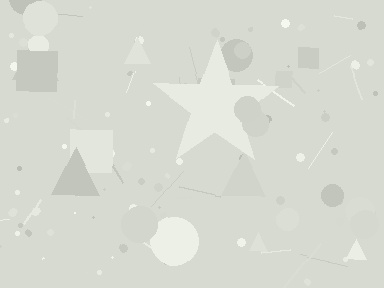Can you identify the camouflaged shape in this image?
The camouflaged shape is a star.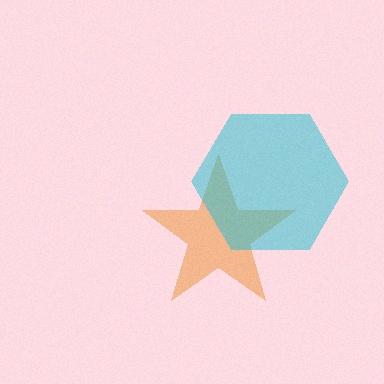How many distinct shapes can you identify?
There are 2 distinct shapes: an orange star, a cyan hexagon.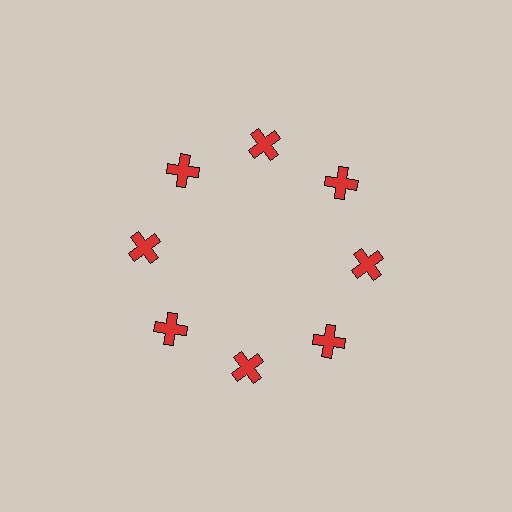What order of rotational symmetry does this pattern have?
This pattern has 8-fold rotational symmetry.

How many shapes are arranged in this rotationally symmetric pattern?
There are 8 shapes, arranged in 8 groups of 1.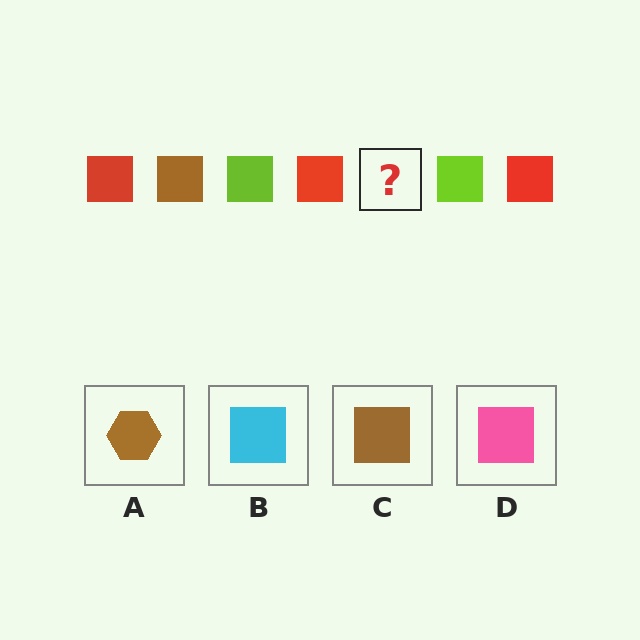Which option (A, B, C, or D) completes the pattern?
C.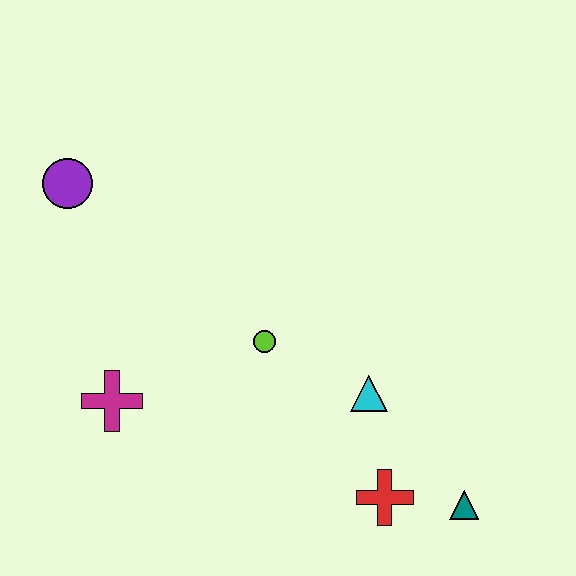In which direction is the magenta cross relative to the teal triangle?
The magenta cross is to the left of the teal triangle.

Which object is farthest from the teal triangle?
The purple circle is farthest from the teal triangle.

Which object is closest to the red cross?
The teal triangle is closest to the red cross.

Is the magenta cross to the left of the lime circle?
Yes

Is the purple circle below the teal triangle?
No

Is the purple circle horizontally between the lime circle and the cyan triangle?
No